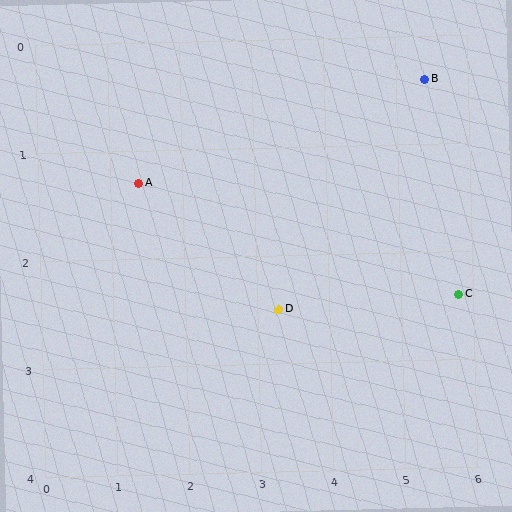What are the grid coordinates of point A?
Point A is at approximately (1.4, 1.3).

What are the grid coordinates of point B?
Point B is at approximately (5.4, 0.4).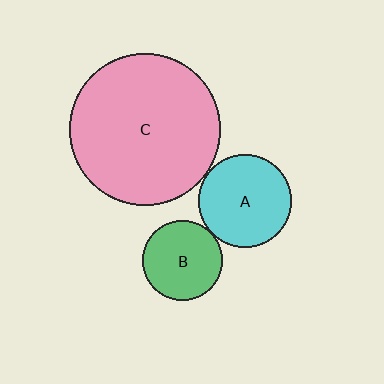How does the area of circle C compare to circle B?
Approximately 3.6 times.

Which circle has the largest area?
Circle C (pink).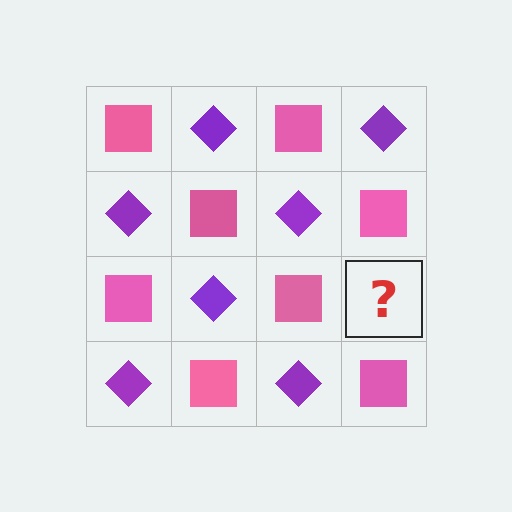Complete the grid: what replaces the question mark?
The question mark should be replaced with a purple diamond.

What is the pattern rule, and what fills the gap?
The rule is that it alternates pink square and purple diamond in a checkerboard pattern. The gap should be filled with a purple diamond.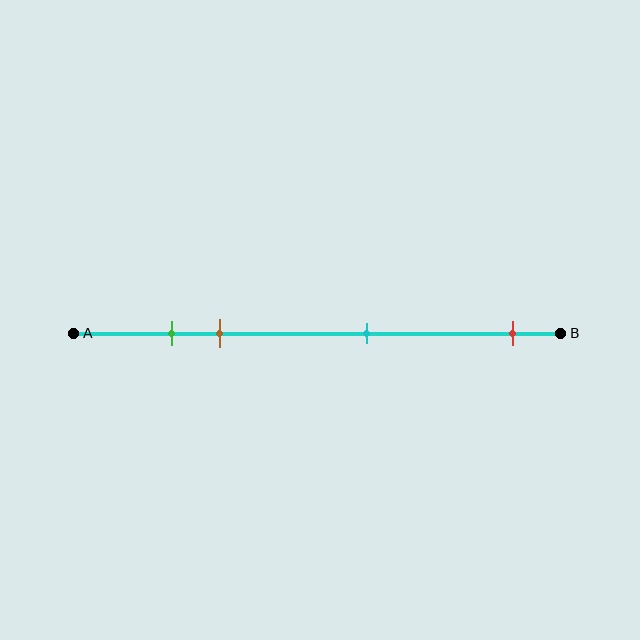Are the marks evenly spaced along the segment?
No, the marks are not evenly spaced.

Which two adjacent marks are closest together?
The green and brown marks are the closest adjacent pair.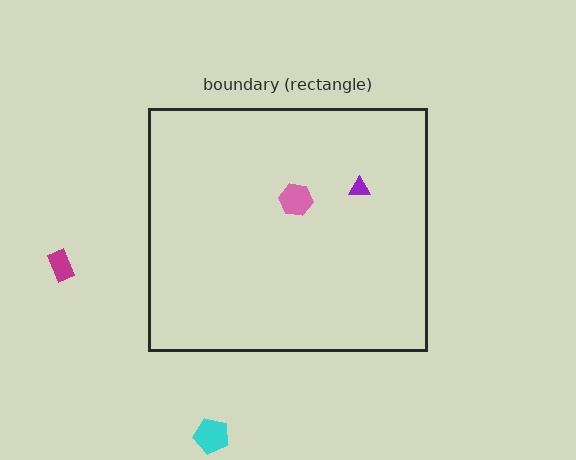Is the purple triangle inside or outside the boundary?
Inside.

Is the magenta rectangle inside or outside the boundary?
Outside.